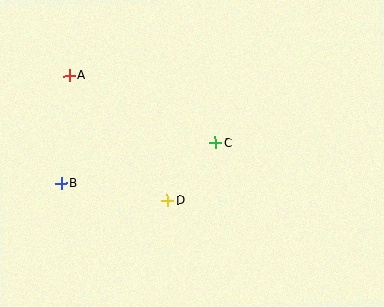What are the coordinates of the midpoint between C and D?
The midpoint between C and D is at (191, 172).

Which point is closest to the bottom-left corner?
Point B is closest to the bottom-left corner.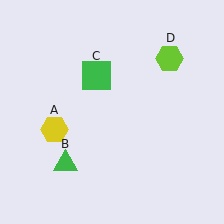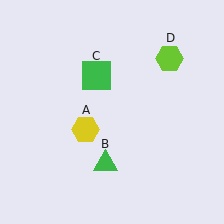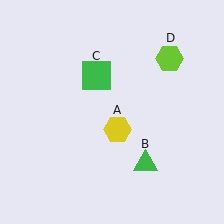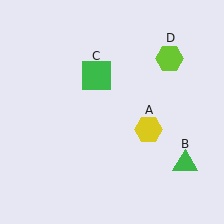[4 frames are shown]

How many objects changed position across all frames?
2 objects changed position: yellow hexagon (object A), green triangle (object B).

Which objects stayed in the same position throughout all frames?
Green square (object C) and lime hexagon (object D) remained stationary.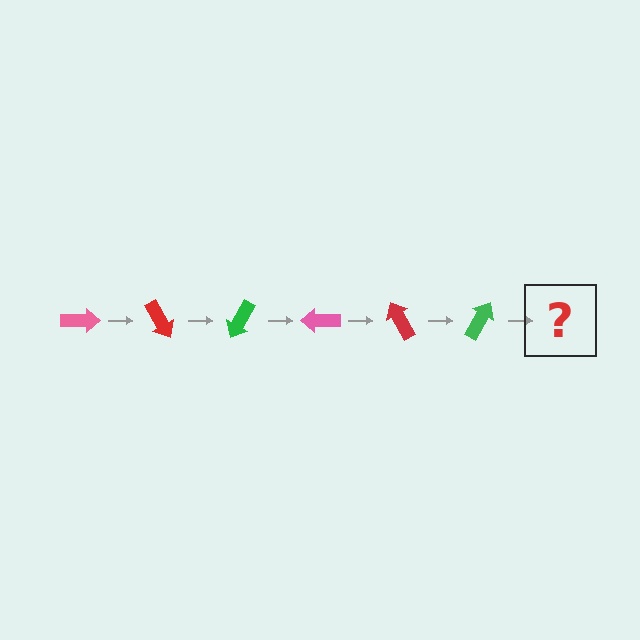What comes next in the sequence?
The next element should be a pink arrow, rotated 360 degrees from the start.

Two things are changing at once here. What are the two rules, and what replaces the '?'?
The two rules are that it rotates 60 degrees each step and the color cycles through pink, red, and green. The '?' should be a pink arrow, rotated 360 degrees from the start.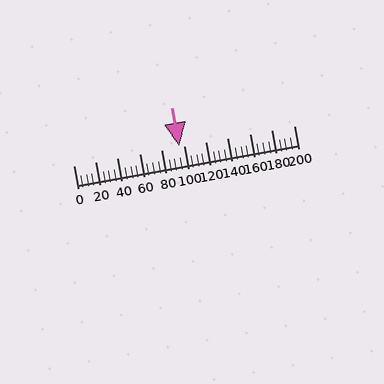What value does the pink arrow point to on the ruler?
The pink arrow points to approximately 96.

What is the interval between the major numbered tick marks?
The major tick marks are spaced 20 units apart.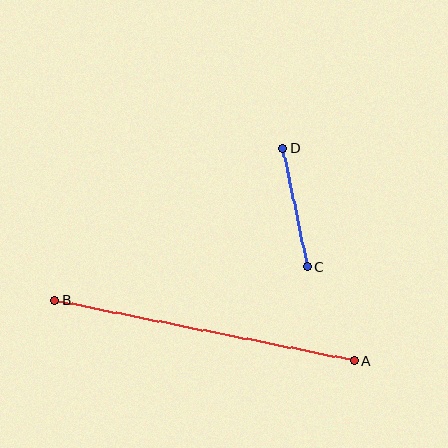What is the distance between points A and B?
The distance is approximately 306 pixels.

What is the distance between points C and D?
The distance is approximately 121 pixels.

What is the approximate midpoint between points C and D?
The midpoint is at approximately (295, 208) pixels.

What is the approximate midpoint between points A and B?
The midpoint is at approximately (204, 330) pixels.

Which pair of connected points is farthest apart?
Points A and B are farthest apart.